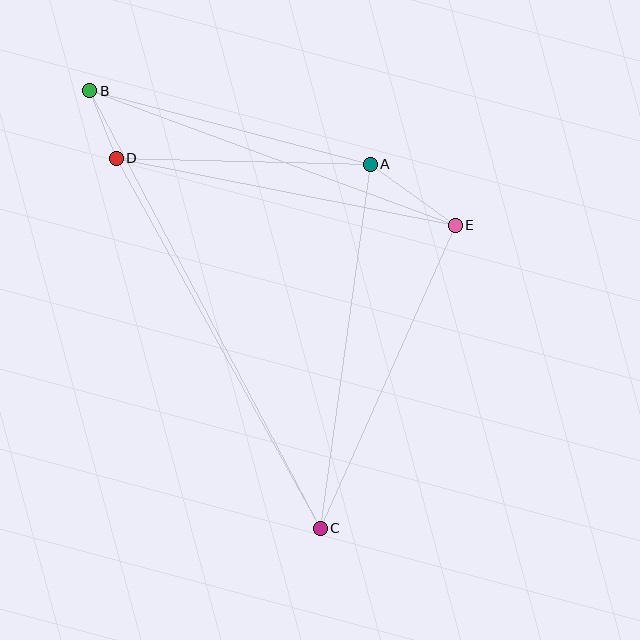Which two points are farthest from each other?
Points B and C are farthest from each other.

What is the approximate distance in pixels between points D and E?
The distance between D and E is approximately 345 pixels.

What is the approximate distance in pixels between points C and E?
The distance between C and E is approximately 332 pixels.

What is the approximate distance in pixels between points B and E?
The distance between B and E is approximately 389 pixels.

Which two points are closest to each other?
Points B and D are closest to each other.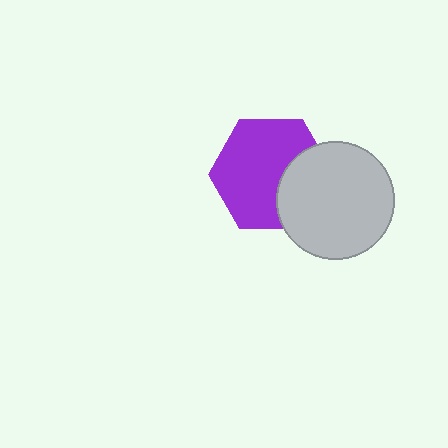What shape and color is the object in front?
The object in front is a light gray circle.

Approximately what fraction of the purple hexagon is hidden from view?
Roughly 30% of the purple hexagon is hidden behind the light gray circle.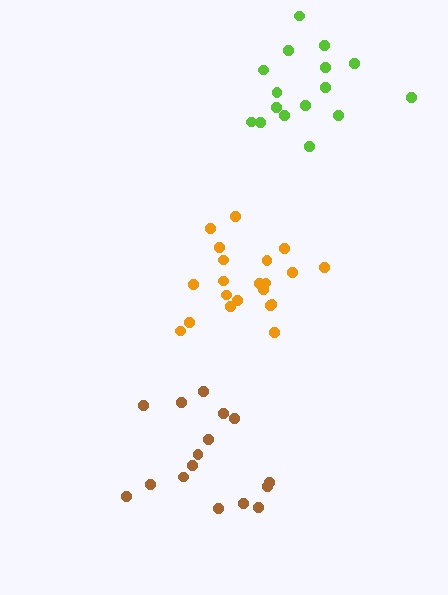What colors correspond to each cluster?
The clusters are colored: orange, brown, lime.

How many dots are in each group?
Group 1: 21 dots, Group 2: 16 dots, Group 3: 16 dots (53 total).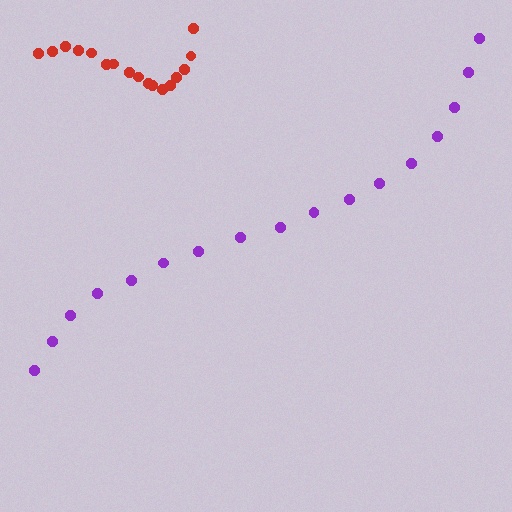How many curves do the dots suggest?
There are 2 distinct paths.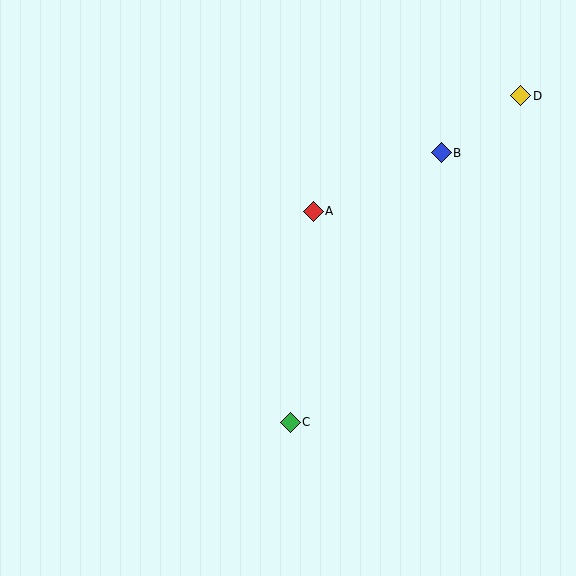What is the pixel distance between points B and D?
The distance between B and D is 98 pixels.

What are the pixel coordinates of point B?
Point B is at (441, 153).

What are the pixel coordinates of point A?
Point A is at (313, 211).